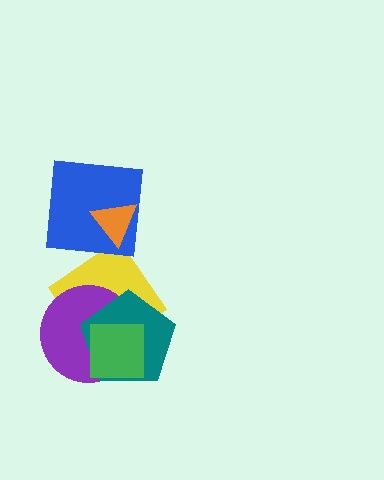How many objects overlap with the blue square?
1 object overlaps with the blue square.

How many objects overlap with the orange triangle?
1 object overlaps with the orange triangle.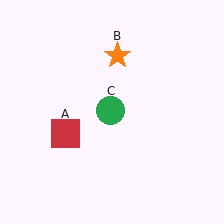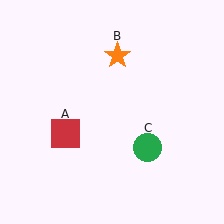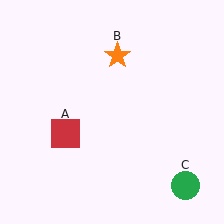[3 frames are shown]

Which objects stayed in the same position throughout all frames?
Red square (object A) and orange star (object B) remained stationary.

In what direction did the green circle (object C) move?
The green circle (object C) moved down and to the right.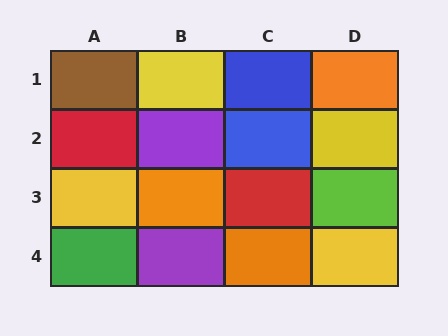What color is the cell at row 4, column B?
Purple.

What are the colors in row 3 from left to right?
Yellow, orange, red, lime.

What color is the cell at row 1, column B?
Yellow.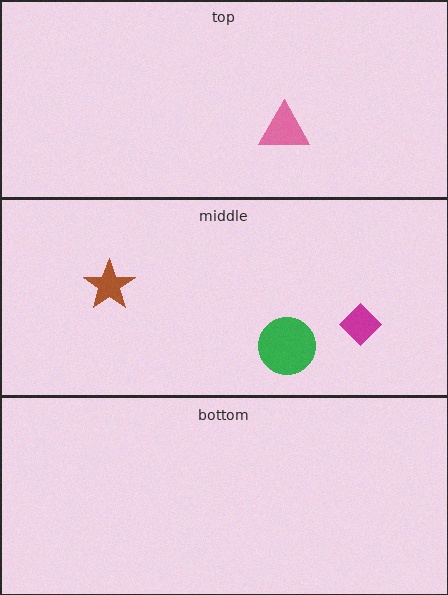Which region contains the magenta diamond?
The middle region.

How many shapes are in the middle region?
3.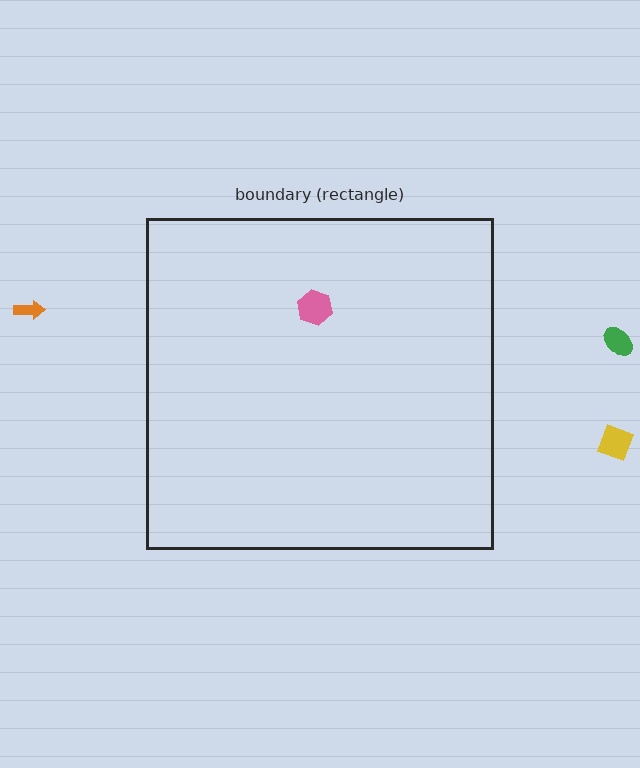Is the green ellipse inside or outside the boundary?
Outside.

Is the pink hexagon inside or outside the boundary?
Inside.